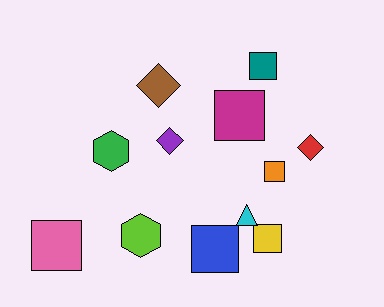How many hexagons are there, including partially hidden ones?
There are 2 hexagons.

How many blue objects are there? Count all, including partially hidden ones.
There is 1 blue object.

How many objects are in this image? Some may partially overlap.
There are 12 objects.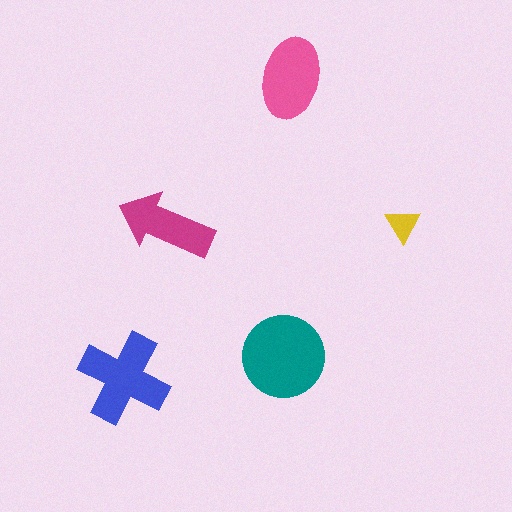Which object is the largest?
The teal circle.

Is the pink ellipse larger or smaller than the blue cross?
Smaller.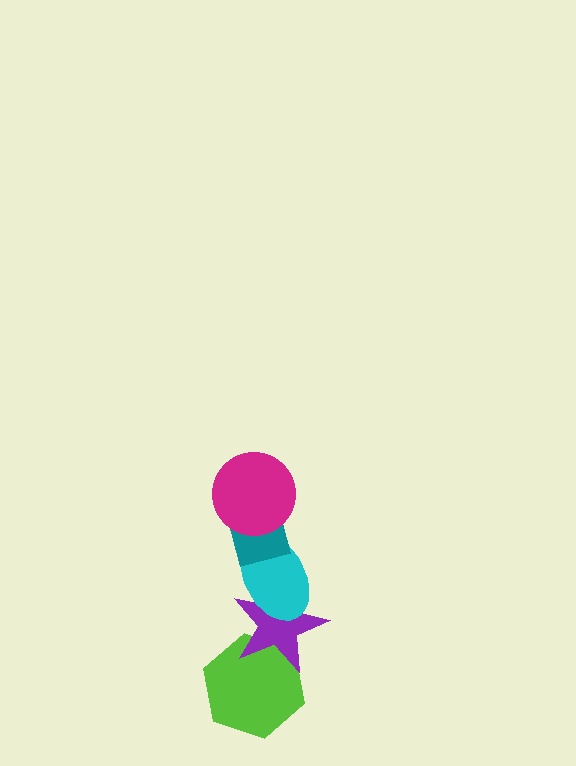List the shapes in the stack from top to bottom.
From top to bottom: the magenta circle, the teal rectangle, the cyan ellipse, the purple star, the lime hexagon.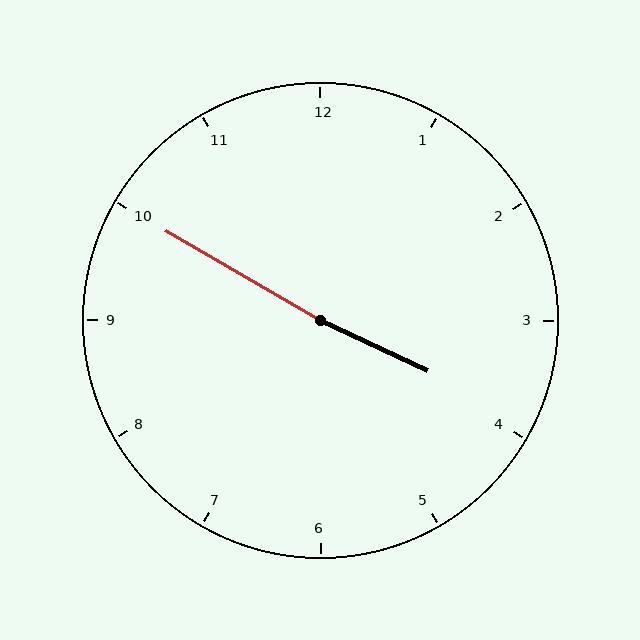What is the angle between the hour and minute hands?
Approximately 175 degrees.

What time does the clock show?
3:50.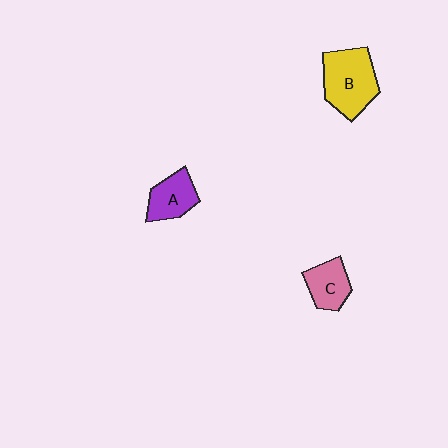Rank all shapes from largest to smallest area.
From largest to smallest: B (yellow), A (purple), C (pink).